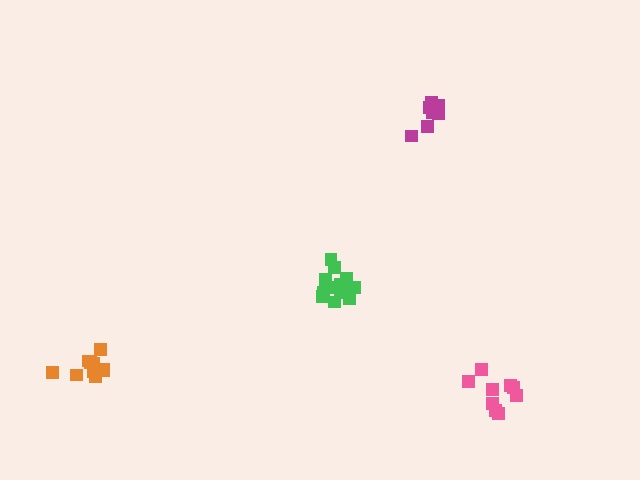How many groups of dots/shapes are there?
There are 4 groups.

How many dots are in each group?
Group 1: 10 dots, Group 2: 9 dots, Group 3: 14 dots, Group 4: 9 dots (42 total).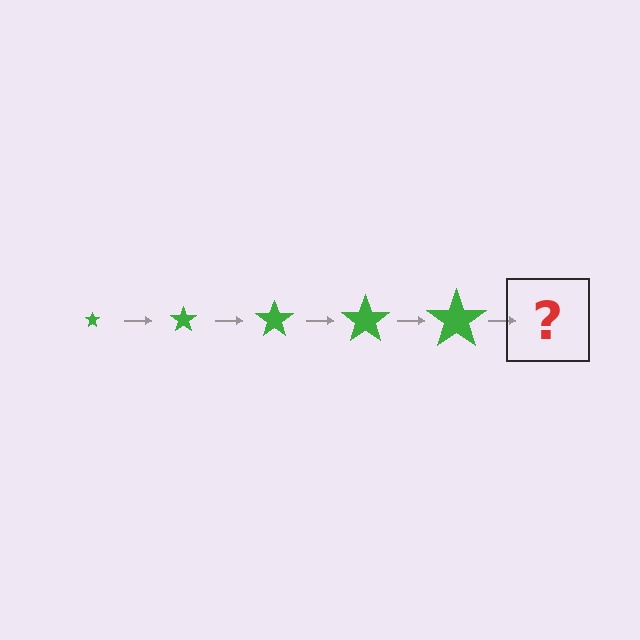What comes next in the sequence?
The next element should be a green star, larger than the previous one.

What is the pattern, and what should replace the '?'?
The pattern is that the star gets progressively larger each step. The '?' should be a green star, larger than the previous one.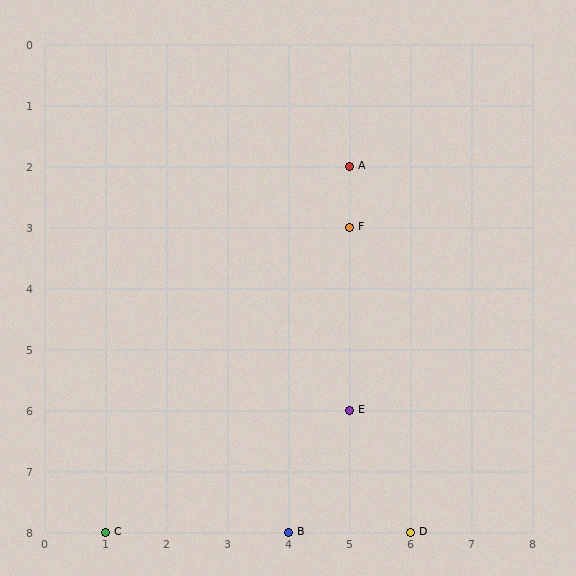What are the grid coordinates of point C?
Point C is at grid coordinates (1, 8).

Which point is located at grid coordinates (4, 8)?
Point B is at (4, 8).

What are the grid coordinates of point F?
Point F is at grid coordinates (5, 3).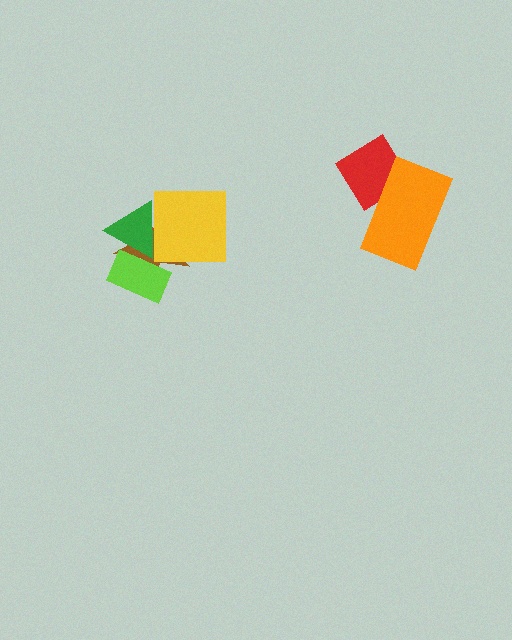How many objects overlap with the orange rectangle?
1 object overlaps with the orange rectangle.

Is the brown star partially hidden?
Yes, it is partially covered by another shape.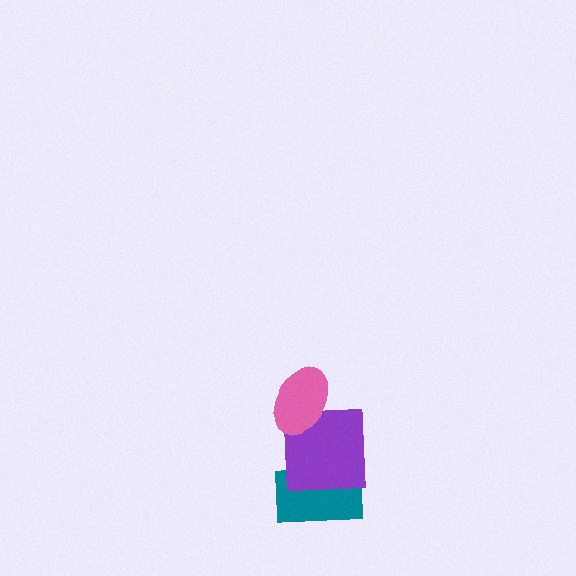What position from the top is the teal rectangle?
The teal rectangle is 3rd from the top.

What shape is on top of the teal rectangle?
The purple square is on top of the teal rectangle.